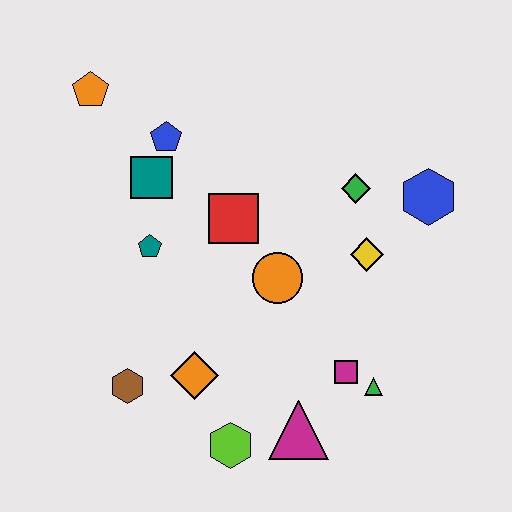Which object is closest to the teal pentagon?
The teal square is closest to the teal pentagon.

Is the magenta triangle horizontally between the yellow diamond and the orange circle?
Yes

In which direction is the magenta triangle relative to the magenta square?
The magenta triangle is below the magenta square.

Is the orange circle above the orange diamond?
Yes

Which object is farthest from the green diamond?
The brown hexagon is farthest from the green diamond.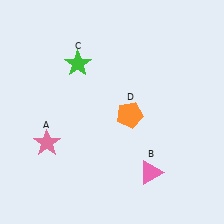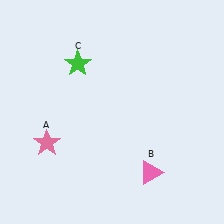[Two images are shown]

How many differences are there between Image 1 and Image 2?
There is 1 difference between the two images.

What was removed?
The orange pentagon (D) was removed in Image 2.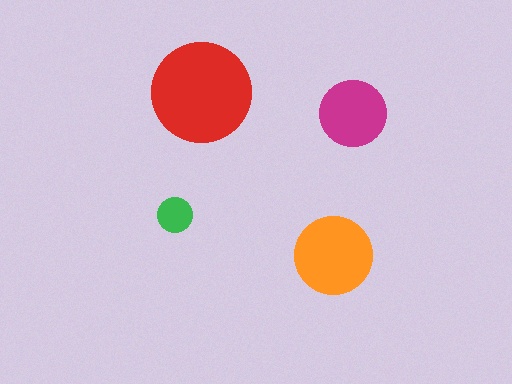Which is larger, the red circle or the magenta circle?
The red one.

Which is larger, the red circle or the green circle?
The red one.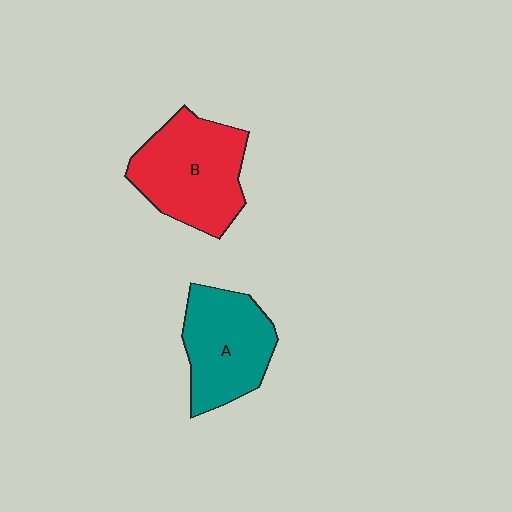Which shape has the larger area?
Shape B (red).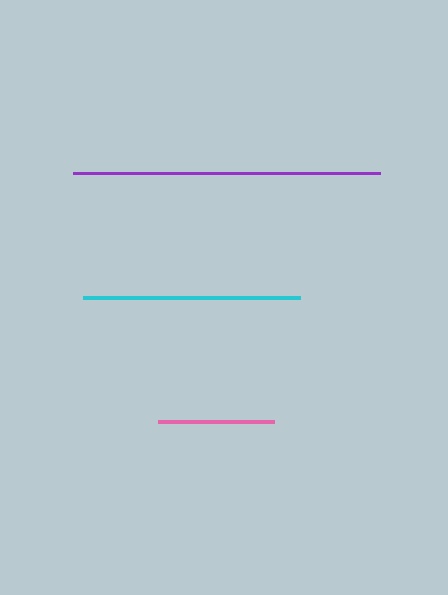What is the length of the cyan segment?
The cyan segment is approximately 217 pixels long.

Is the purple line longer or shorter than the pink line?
The purple line is longer than the pink line.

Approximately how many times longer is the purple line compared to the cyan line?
The purple line is approximately 1.4 times the length of the cyan line.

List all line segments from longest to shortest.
From longest to shortest: purple, cyan, pink.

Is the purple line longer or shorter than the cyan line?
The purple line is longer than the cyan line.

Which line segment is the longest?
The purple line is the longest at approximately 307 pixels.